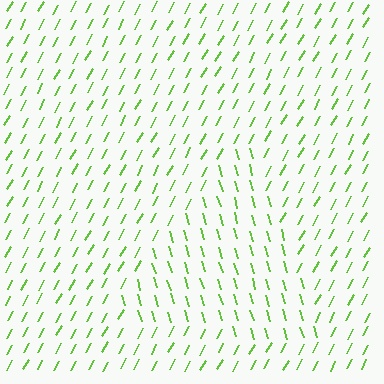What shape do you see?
I see a triangle.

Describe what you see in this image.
The image is filled with small lime line segments. A triangle region in the image has lines oriented differently from the surrounding lines, creating a visible texture boundary.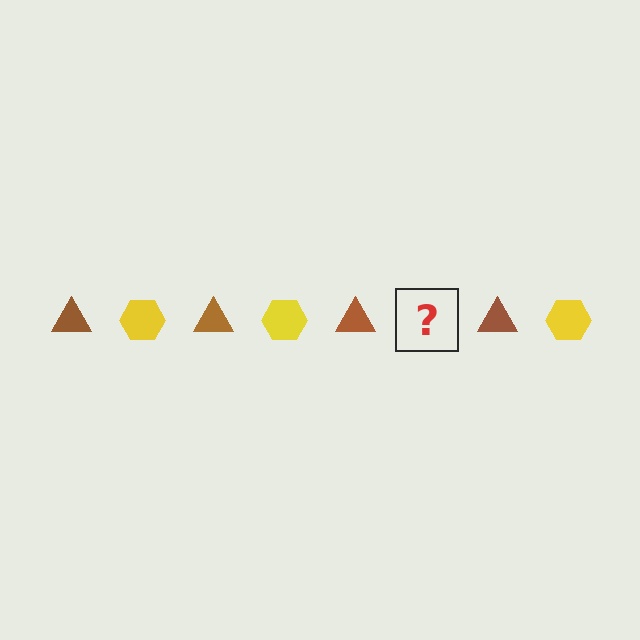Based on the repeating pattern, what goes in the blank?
The blank should be a yellow hexagon.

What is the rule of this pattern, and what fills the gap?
The rule is that the pattern alternates between brown triangle and yellow hexagon. The gap should be filled with a yellow hexagon.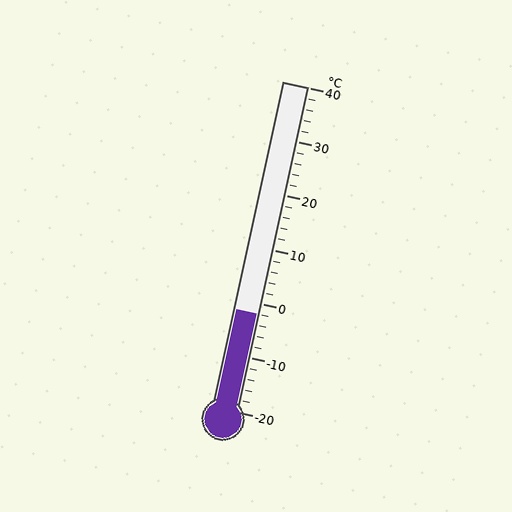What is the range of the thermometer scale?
The thermometer scale ranges from -20°C to 40°C.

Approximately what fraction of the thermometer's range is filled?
The thermometer is filled to approximately 30% of its range.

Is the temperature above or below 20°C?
The temperature is below 20°C.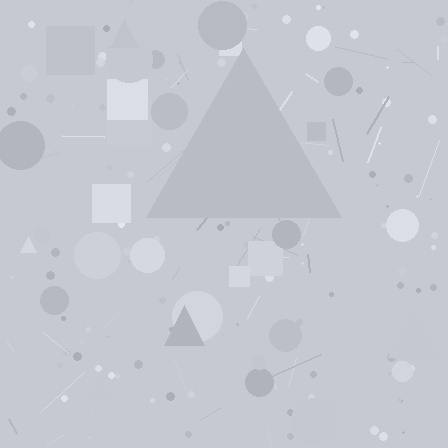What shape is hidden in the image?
A triangle is hidden in the image.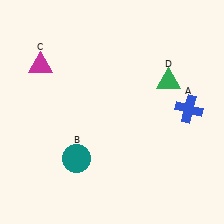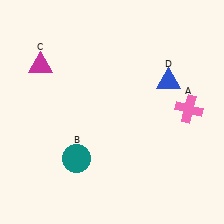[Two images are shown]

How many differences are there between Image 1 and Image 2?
There are 2 differences between the two images.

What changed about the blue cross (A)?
In Image 1, A is blue. In Image 2, it changed to pink.